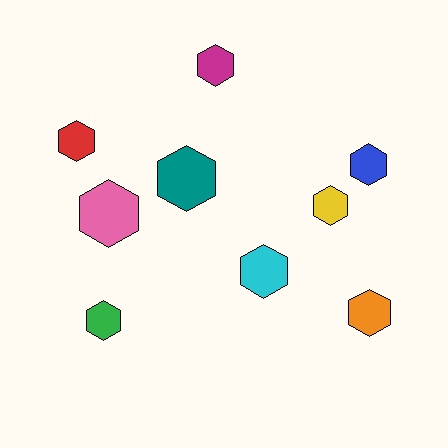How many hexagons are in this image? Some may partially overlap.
There are 9 hexagons.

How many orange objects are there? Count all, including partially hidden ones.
There is 1 orange object.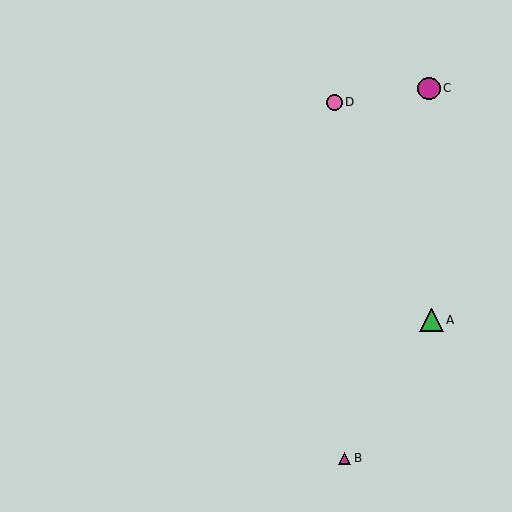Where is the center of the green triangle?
The center of the green triangle is at (431, 320).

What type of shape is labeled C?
Shape C is a magenta circle.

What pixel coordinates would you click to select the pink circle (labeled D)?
Click at (335, 102) to select the pink circle D.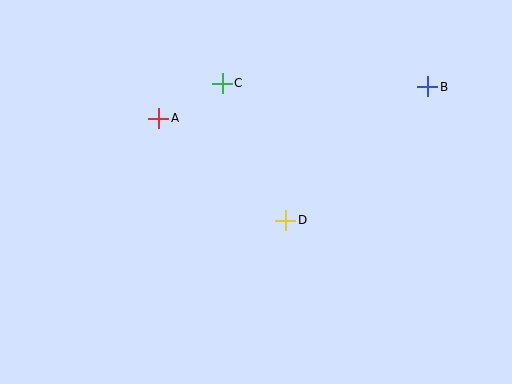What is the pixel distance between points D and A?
The distance between D and A is 163 pixels.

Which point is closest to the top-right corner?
Point B is closest to the top-right corner.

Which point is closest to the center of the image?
Point D at (286, 220) is closest to the center.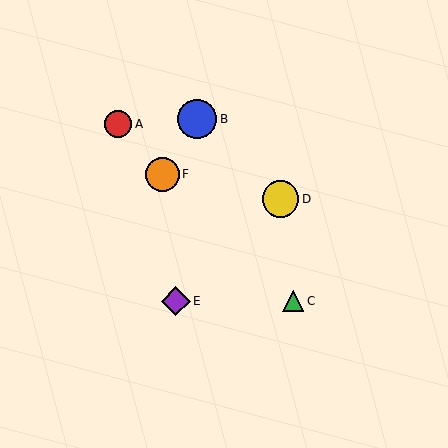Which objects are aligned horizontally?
Objects C, E are aligned horizontally.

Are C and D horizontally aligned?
No, C is at y≈301 and D is at y≈199.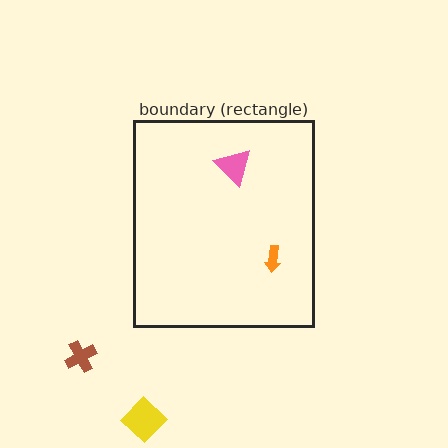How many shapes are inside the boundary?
2 inside, 2 outside.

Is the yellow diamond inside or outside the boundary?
Outside.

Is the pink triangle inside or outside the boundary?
Inside.